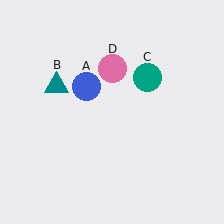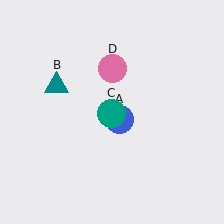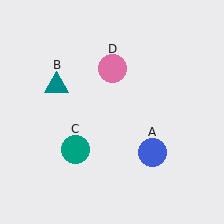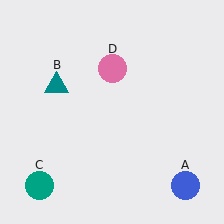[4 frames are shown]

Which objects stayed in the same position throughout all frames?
Teal triangle (object B) and pink circle (object D) remained stationary.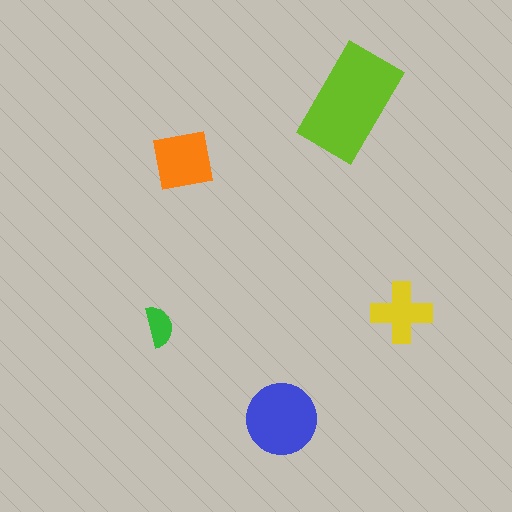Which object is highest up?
The lime rectangle is topmost.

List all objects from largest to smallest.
The lime rectangle, the blue circle, the orange square, the yellow cross, the green semicircle.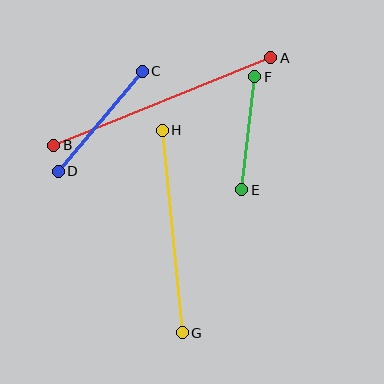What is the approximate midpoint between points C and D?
The midpoint is at approximately (100, 121) pixels.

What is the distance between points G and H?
The distance is approximately 204 pixels.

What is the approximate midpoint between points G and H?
The midpoint is at approximately (172, 232) pixels.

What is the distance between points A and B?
The distance is approximately 234 pixels.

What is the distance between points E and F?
The distance is approximately 114 pixels.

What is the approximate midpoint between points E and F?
The midpoint is at approximately (248, 133) pixels.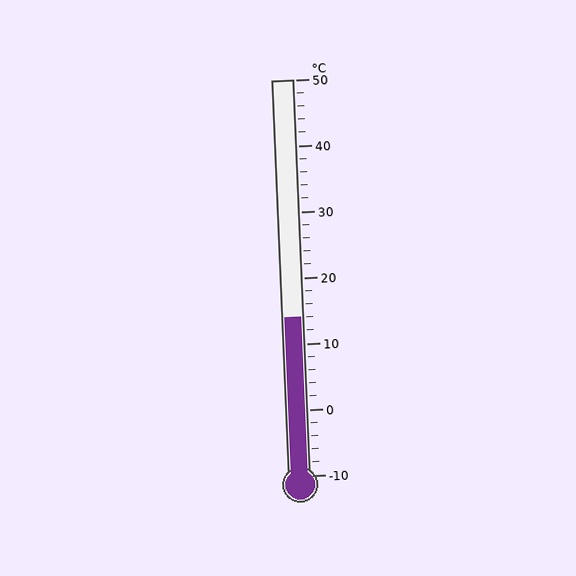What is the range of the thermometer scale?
The thermometer scale ranges from -10°C to 50°C.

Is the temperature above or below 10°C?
The temperature is above 10°C.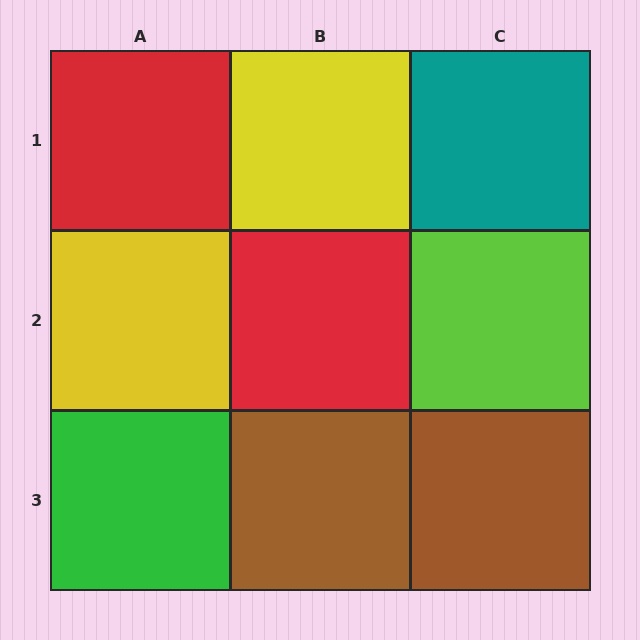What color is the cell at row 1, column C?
Teal.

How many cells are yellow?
2 cells are yellow.